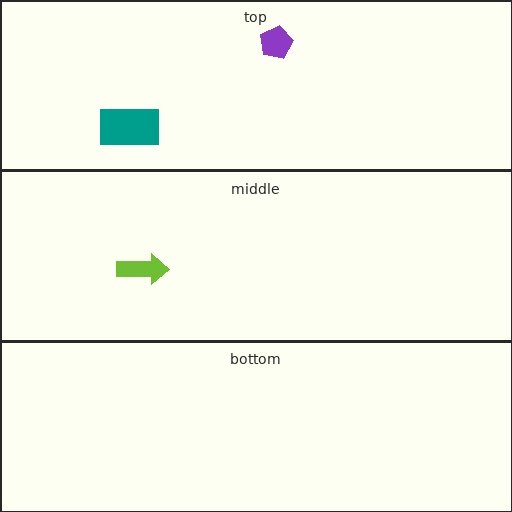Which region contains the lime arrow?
The middle region.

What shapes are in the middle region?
The lime arrow.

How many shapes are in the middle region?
1.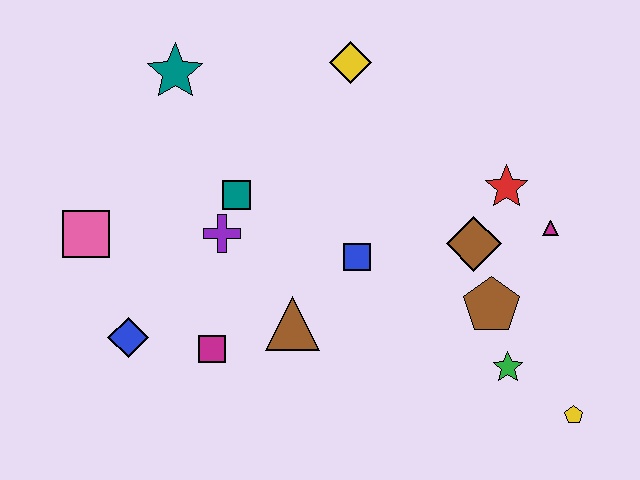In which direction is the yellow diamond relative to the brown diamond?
The yellow diamond is above the brown diamond.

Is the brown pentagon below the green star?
No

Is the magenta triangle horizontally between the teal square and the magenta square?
No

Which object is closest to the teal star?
The teal square is closest to the teal star.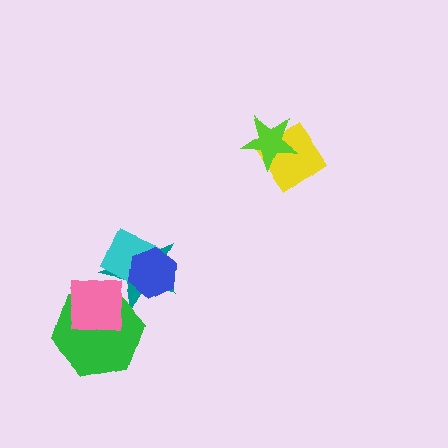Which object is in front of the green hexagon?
The pink square is in front of the green hexagon.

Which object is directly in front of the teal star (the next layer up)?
The green hexagon is directly in front of the teal star.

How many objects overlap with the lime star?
1 object overlaps with the lime star.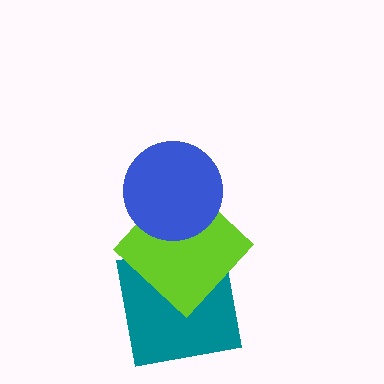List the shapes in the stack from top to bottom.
From top to bottom: the blue circle, the lime diamond, the teal square.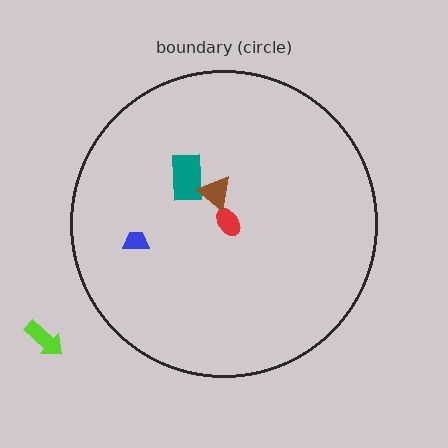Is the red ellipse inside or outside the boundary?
Inside.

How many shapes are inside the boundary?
4 inside, 1 outside.